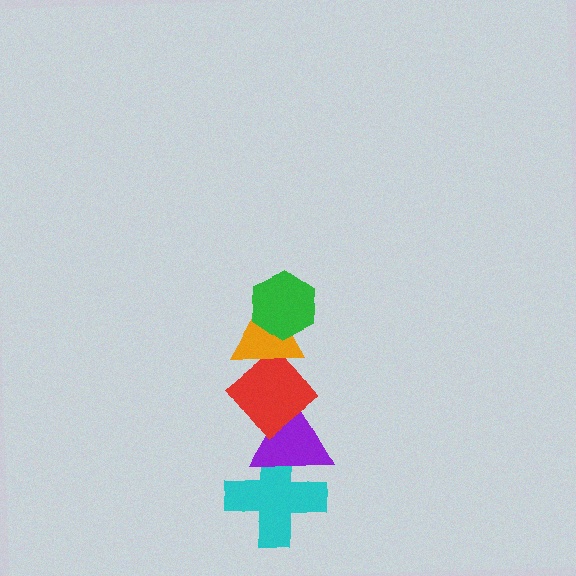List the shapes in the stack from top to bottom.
From top to bottom: the green hexagon, the orange triangle, the red diamond, the purple triangle, the cyan cross.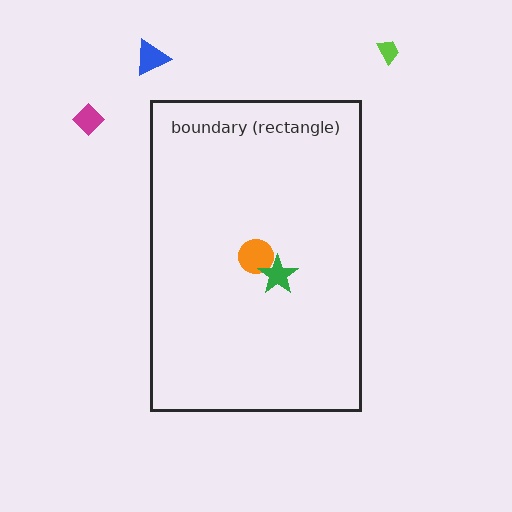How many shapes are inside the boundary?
2 inside, 3 outside.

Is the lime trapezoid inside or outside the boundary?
Outside.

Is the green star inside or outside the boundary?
Inside.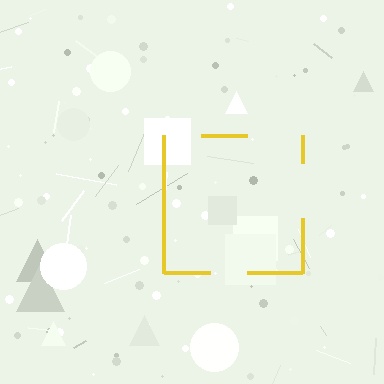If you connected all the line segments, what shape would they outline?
They would outline a square.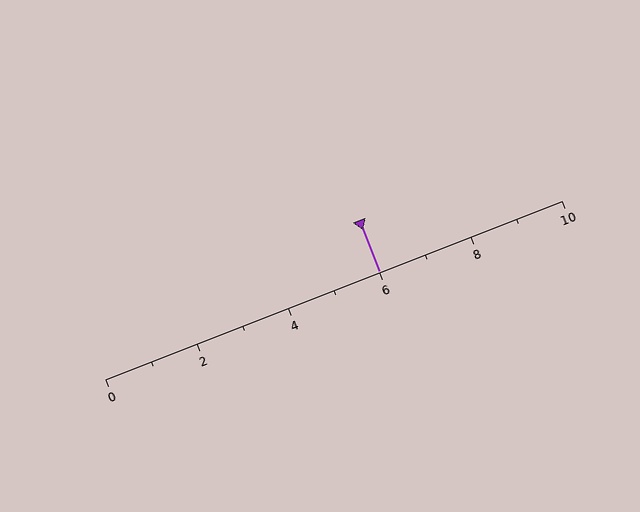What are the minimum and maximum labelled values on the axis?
The axis runs from 0 to 10.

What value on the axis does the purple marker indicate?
The marker indicates approximately 6.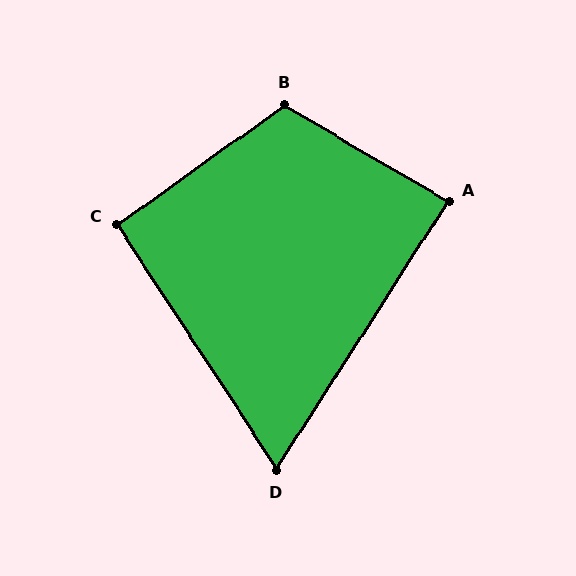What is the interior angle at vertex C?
Approximately 92 degrees (approximately right).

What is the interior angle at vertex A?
Approximately 88 degrees (approximately right).